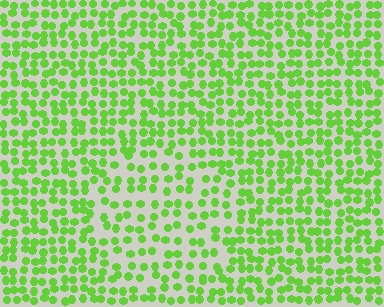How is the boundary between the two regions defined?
The boundary is defined by a change in element density (approximately 1.6x ratio). All elements are the same color, size, and shape.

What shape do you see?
I see a circle.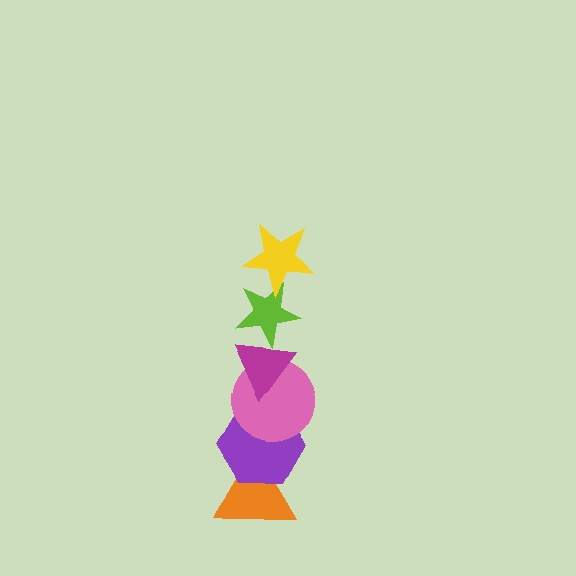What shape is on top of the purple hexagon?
The pink circle is on top of the purple hexagon.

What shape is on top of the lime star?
The yellow star is on top of the lime star.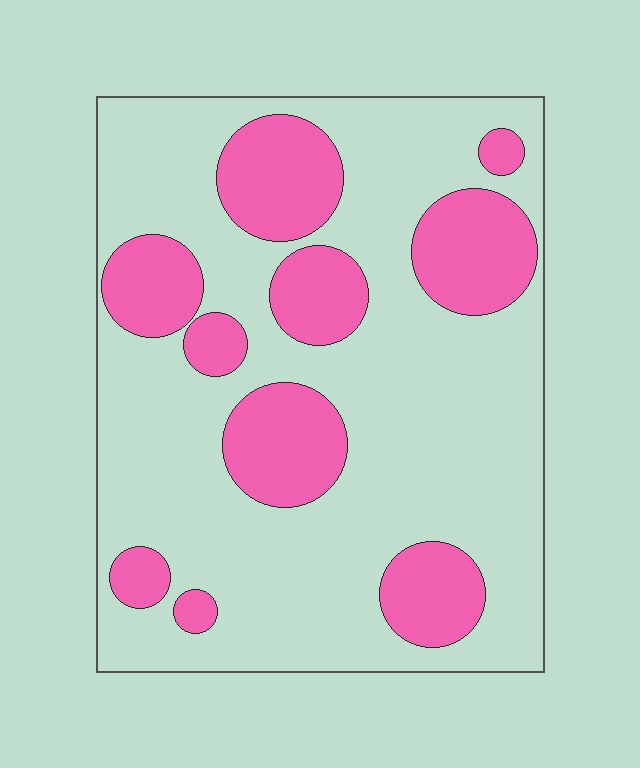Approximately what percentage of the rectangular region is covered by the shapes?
Approximately 30%.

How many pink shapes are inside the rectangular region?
10.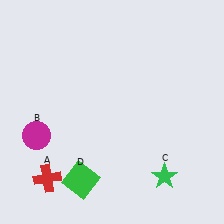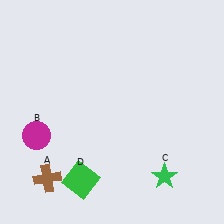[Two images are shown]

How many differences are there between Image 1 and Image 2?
There is 1 difference between the two images.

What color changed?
The cross (A) changed from red in Image 1 to brown in Image 2.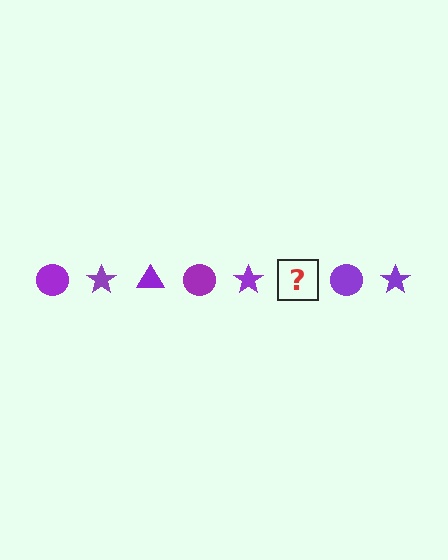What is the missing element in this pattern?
The missing element is a purple triangle.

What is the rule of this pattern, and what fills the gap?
The rule is that the pattern cycles through circle, star, triangle shapes in purple. The gap should be filled with a purple triangle.